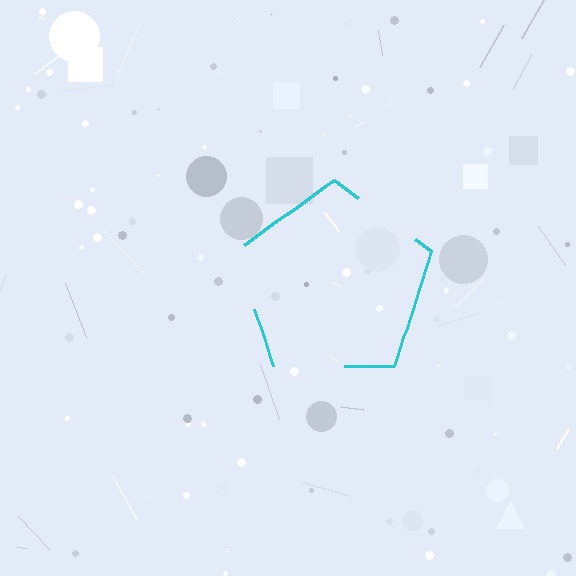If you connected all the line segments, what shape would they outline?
They would outline a pentagon.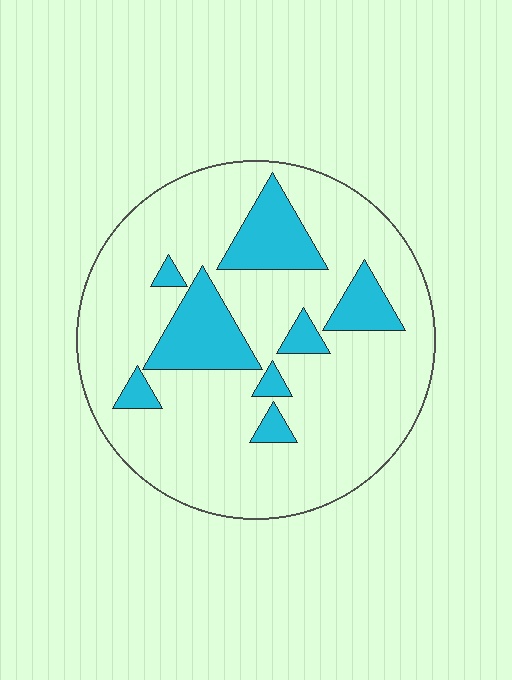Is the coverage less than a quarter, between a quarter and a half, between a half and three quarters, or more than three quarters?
Less than a quarter.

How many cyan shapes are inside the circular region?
8.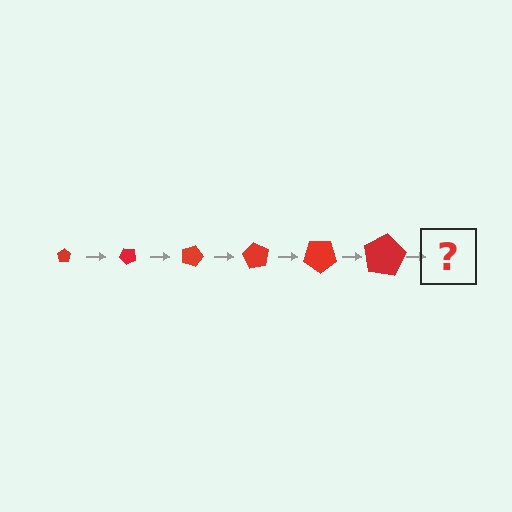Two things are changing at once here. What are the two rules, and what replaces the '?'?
The two rules are that the pentagon grows larger each step and it rotates 45 degrees each step. The '?' should be a pentagon, larger than the previous one and rotated 270 degrees from the start.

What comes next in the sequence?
The next element should be a pentagon, larger than the previous one and rotated 270 degrees from the start.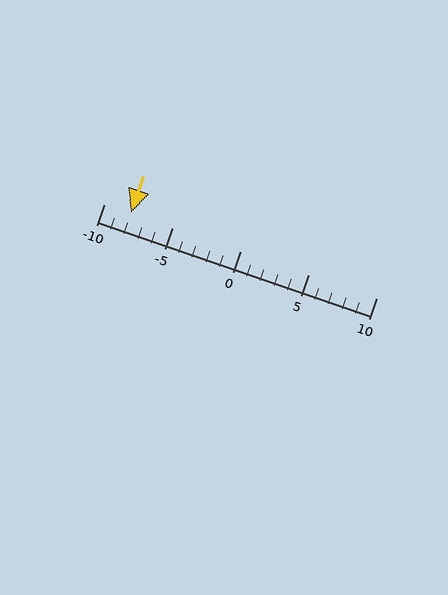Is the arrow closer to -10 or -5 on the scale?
The arrow is closer to -10.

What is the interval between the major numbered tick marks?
The major tick marks are spaced 5 units apart.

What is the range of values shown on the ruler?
The ruler shows values from -10 to 10.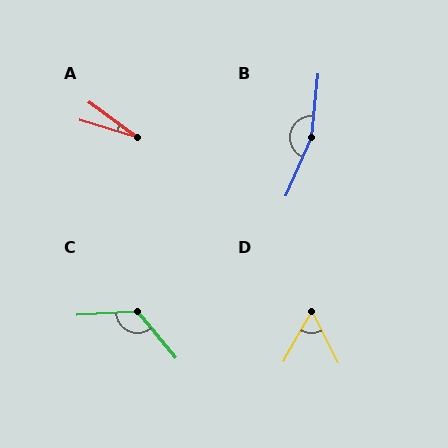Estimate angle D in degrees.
Approximately 56 degrees.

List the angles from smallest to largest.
A (20°), D (56°), C (126°), B (162°).